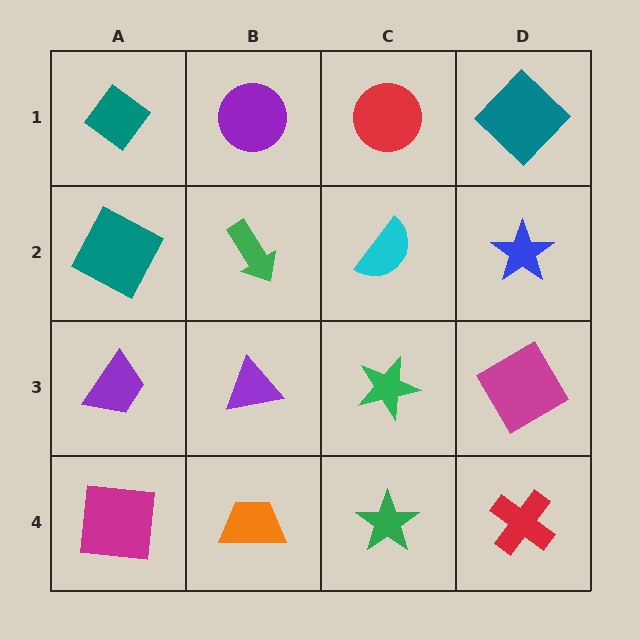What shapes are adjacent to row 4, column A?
A purple trapezoid (row 3, column A), an orange trapezoid (row 4, column B).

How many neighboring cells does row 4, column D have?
2.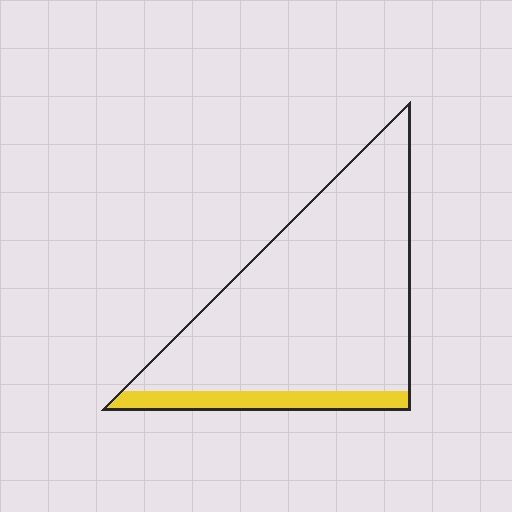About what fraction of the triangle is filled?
About one eighth (1/8).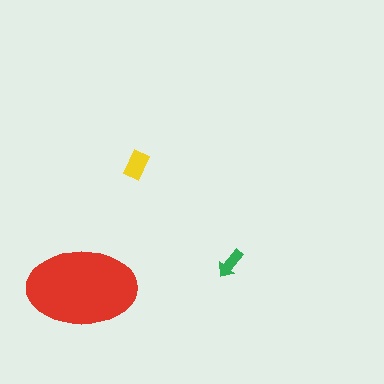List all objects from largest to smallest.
The red ellipse, the yellow rectangle, the green arrow.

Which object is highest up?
The yellow rectangle is topmost.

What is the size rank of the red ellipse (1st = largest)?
1st.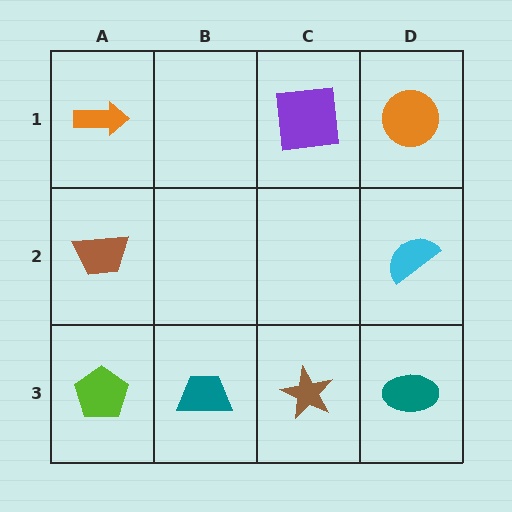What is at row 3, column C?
A brown star.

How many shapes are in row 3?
4 shapes.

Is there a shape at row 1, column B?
No, that cell is empty.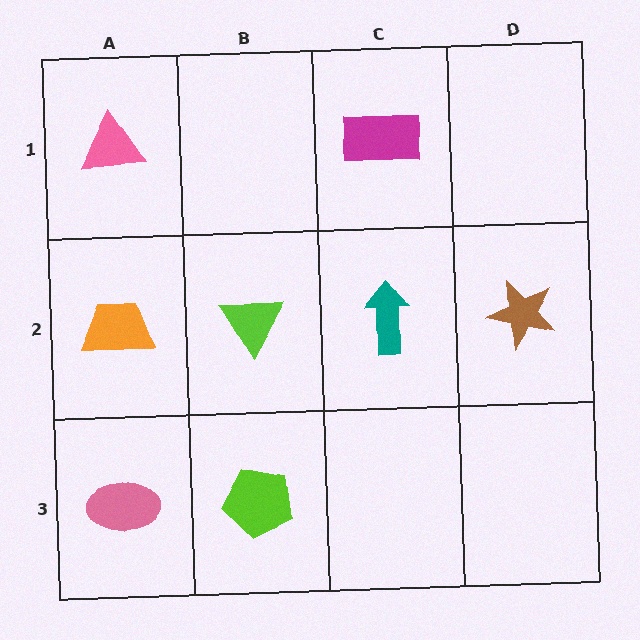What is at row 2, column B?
A lime triangle.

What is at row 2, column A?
An orange trapezoid.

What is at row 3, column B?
A lime pentagon.